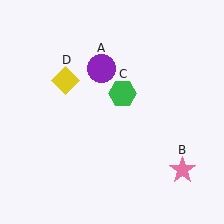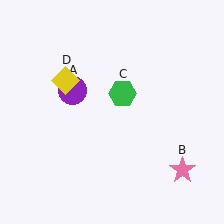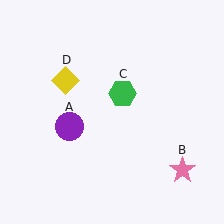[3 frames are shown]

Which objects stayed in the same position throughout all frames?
Pink star (object B) and green hexagon (object C) and yellow diamond (object D) remained stationary.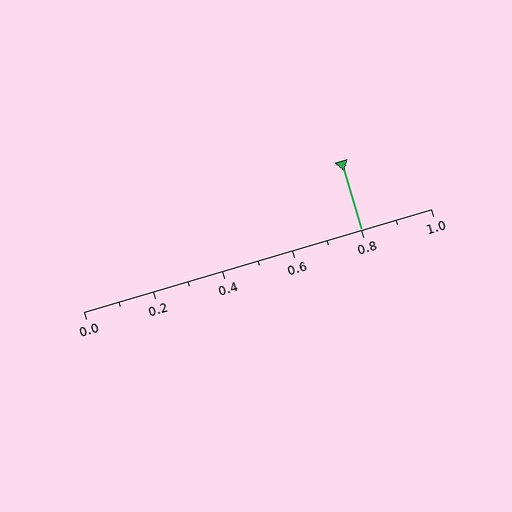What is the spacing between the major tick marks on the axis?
The major ticks are spaced 0.2 apart.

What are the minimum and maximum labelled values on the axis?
The axis runs from 0.0 to 1.0.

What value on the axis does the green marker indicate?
The marker indicates approximately 0.8.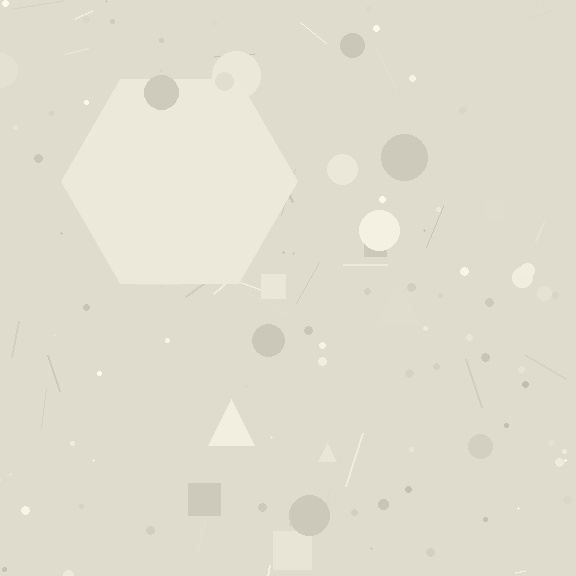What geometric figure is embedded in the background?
A hexagon is embedded in the background.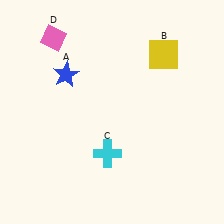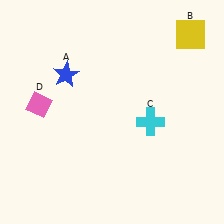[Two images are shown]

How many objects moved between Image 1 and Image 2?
3 objects moved between the two images.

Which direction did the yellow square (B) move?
The yellow square (B) moved right.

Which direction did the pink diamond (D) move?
The pink diamond (D) moved down.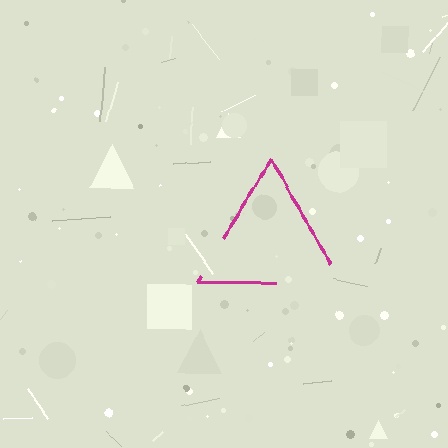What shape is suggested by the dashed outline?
The dashed outline suggests a triangle.